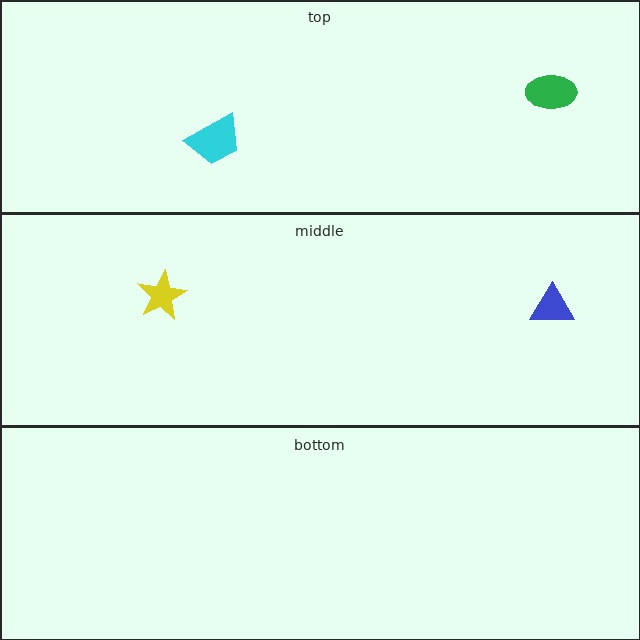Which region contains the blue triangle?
The middle region.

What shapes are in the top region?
The green ellipse, the cyan trapezoid.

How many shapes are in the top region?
2.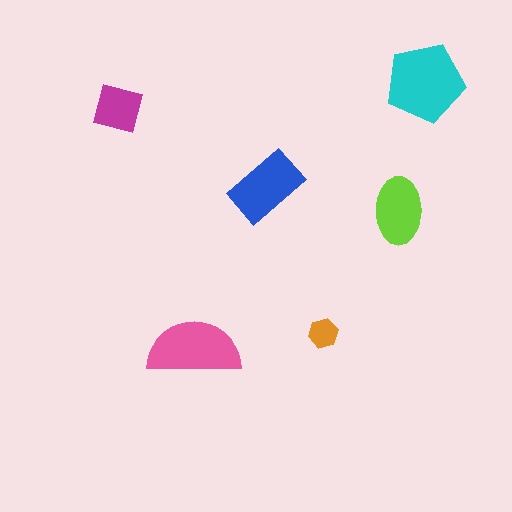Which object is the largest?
The cyan pentagon.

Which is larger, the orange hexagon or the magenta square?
The magenta square.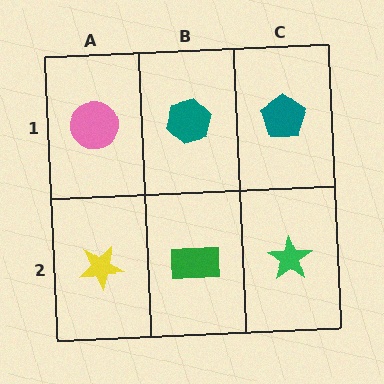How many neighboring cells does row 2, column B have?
3.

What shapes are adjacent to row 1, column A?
A yellow star (row 2, column A), a teal hexagon (row 1, column B).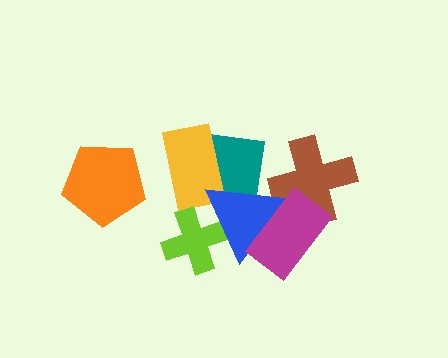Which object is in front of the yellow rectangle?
The blue triangle is in front of the yellow rectangle.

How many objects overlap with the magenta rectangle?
2 objects overlap with the magenta rectangle.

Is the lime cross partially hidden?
Yes, it is partially covered by another shape.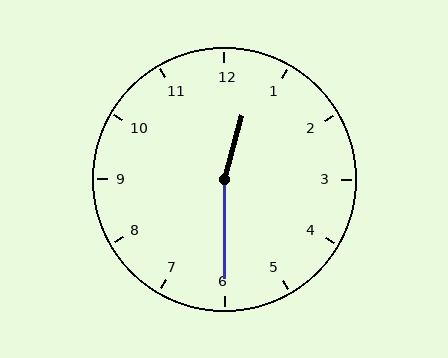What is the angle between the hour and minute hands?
Approximately 165 degrees.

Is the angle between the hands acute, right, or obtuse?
It is obtuse.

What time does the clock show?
12:30.